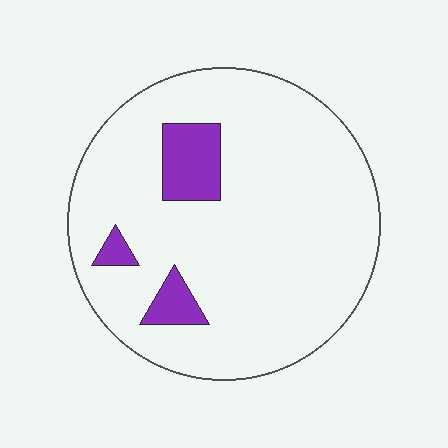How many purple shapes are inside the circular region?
3.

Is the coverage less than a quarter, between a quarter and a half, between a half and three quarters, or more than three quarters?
Less than a quarter.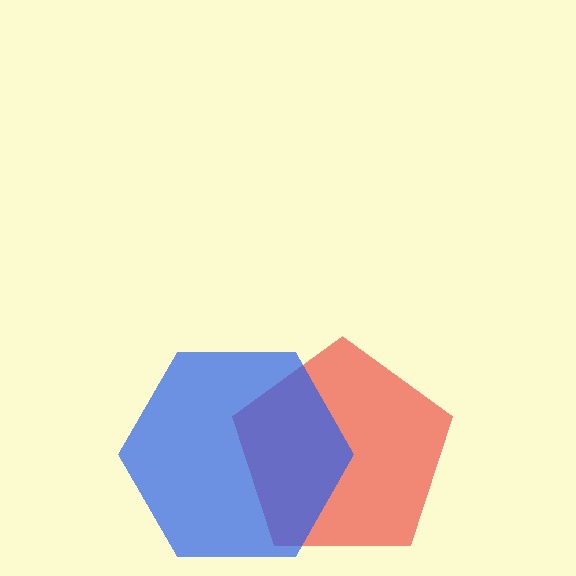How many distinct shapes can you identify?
There are 2 distinct shapes: a red pentagon, a blue hexagon.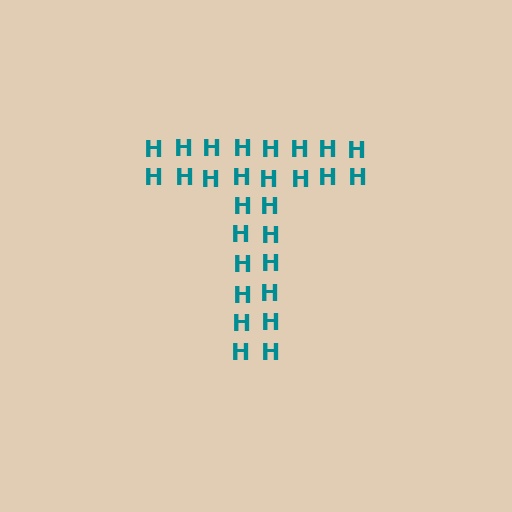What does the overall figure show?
The overall figure shows the letter T.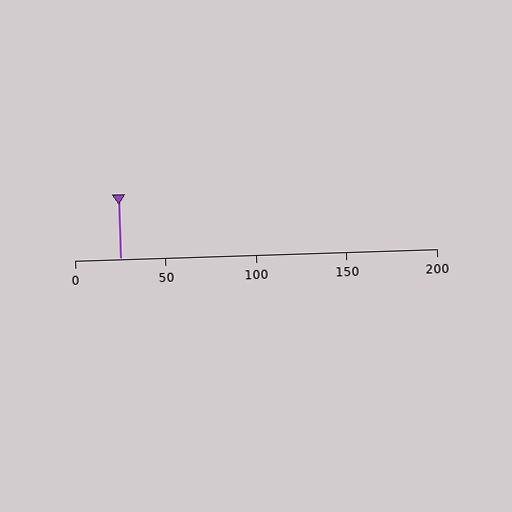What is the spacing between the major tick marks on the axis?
The major ticks are spaced 50 apart.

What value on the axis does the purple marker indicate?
The marker indicates approximately 25.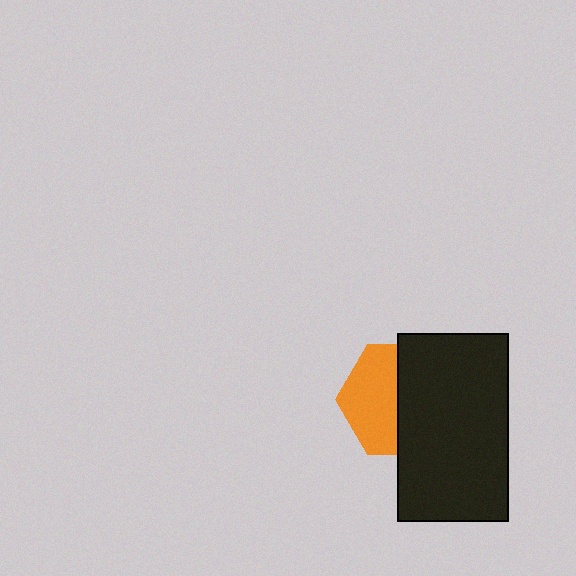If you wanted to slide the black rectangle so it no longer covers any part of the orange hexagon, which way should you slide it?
Slide it right — that is the most direct way to separate the two shapes.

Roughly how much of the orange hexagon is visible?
About half of it is visible (roughly 48%).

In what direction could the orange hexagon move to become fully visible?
The orange hexagon could move left. That would shift it out from behind the black rectangle entirely.